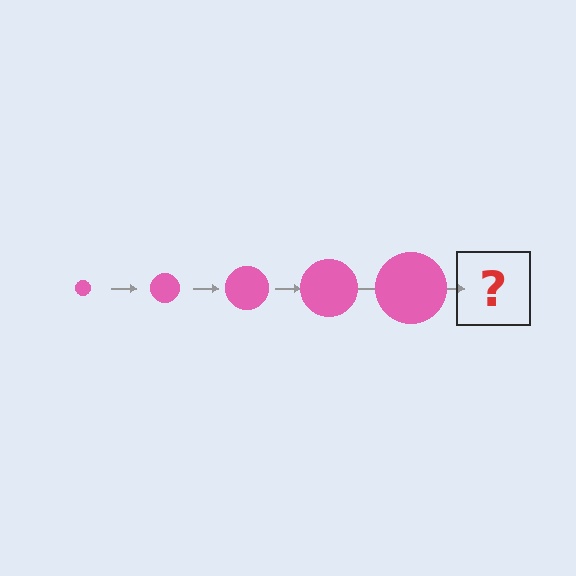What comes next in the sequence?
The next element should be a pink circle, larger than the previous one.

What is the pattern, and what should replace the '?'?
The pattern is that the circle gets progressively larger each step. The '?' should be a pink circle, larger than the previous one.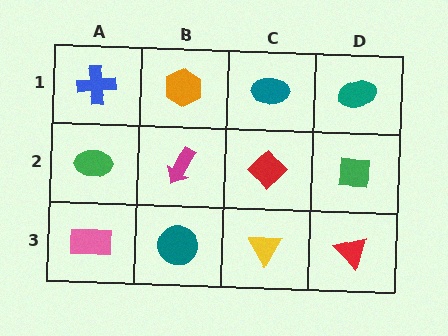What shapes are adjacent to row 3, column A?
A green ellipse (row 2, column A), a teal circle (row 3, column B).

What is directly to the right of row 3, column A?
A teal circle.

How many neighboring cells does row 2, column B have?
4.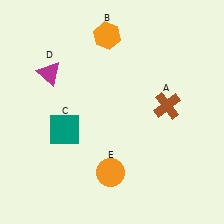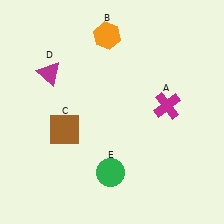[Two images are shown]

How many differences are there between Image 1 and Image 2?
There are 3 differences between the two images.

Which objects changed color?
A changed from brown to magenta. C changed from teal to brown. E changed from orange to green.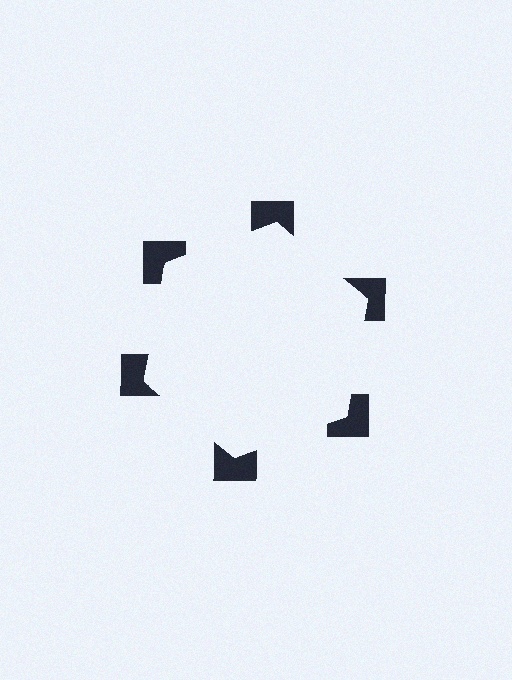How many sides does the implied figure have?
6 sides.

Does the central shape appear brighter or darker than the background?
It typically appears slightly brighter than the background, even though no actual brightness change is drawn.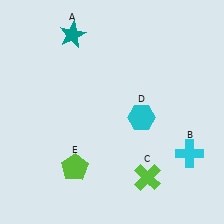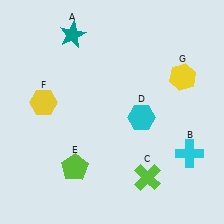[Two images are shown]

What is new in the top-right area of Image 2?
A yellow hexagon (G) was added in the top-right area of Image 2.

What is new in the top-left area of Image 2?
A yellow hexagon (F) was added in the top-left area of Image 2.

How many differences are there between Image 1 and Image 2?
There are 2 differences between the two images.